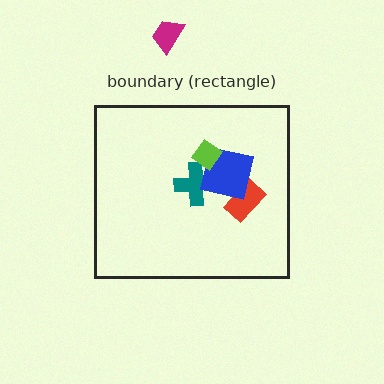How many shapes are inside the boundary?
4 inside, 1 outside.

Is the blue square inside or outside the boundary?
Inside.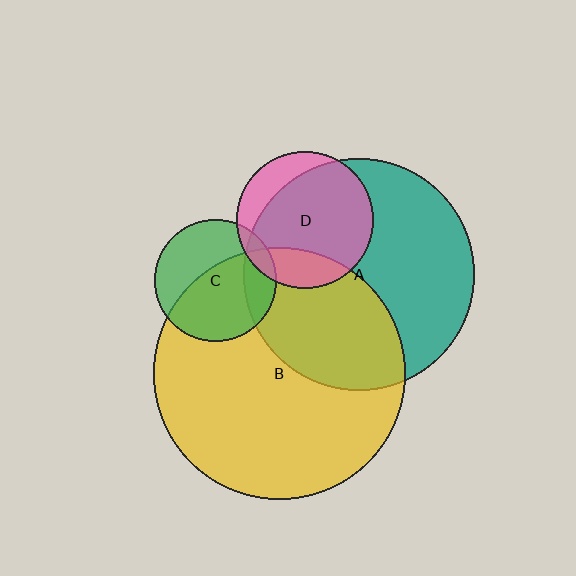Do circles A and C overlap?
Yes.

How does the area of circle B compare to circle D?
Approximately 3.4 times.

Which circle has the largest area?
Circle B (yellow).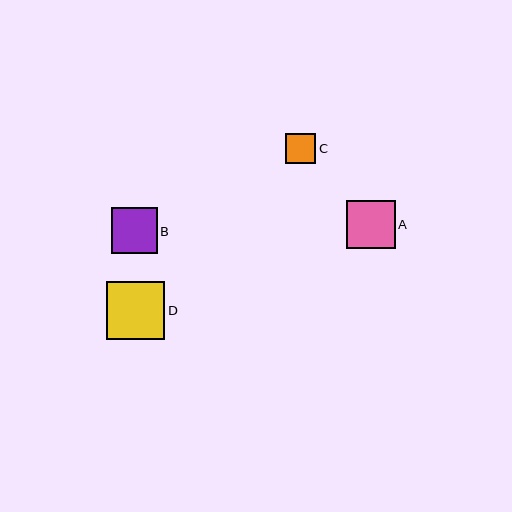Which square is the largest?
Square D is the largest with a size of approximately 59 pixels.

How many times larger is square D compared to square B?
Square D is approximately 1.3 times the size of square B.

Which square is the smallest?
Square C is the smallest with a size of approximately 31 pixels.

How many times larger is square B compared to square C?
Square B is approximately 1.5 times the size of square C.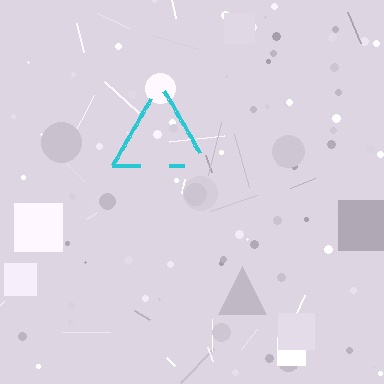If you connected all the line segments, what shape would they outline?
They would outline a triangle.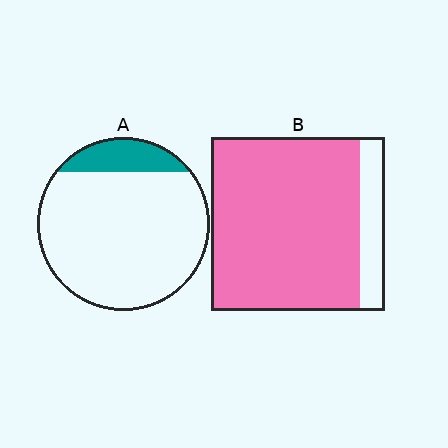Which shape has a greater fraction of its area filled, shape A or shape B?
Shape B.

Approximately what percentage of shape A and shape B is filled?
A is approximately 15% and B is approximately 85%.